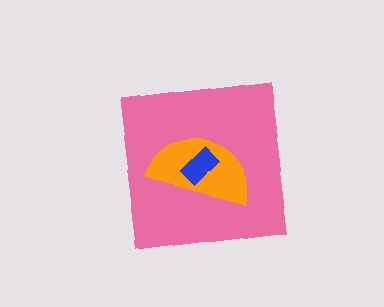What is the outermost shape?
The pink square.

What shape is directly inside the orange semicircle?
The blue rectangle.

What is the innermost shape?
The blue rectangle.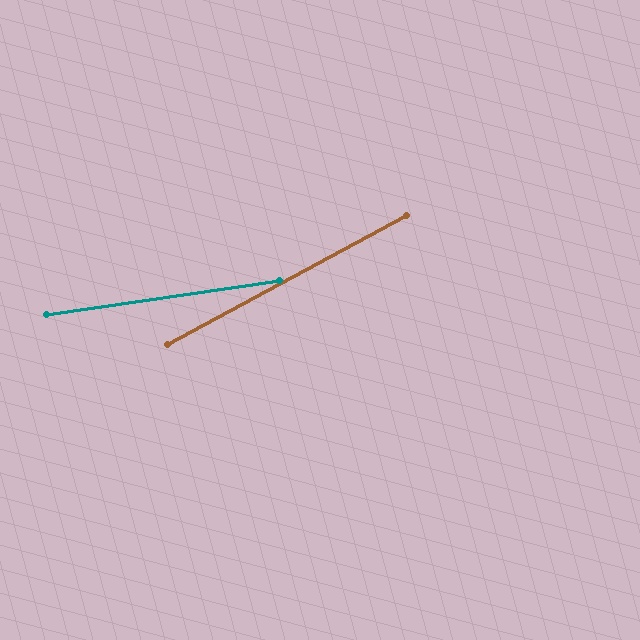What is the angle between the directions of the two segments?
Approximately 20 degrees.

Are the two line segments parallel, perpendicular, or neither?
Neither parallel nor perpendicular — they differ by about 20°.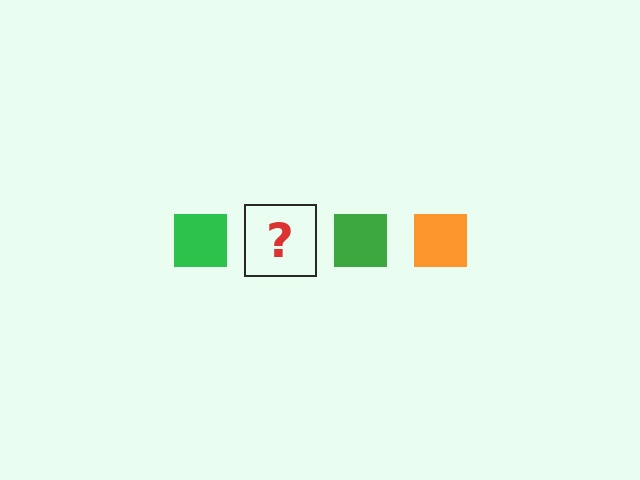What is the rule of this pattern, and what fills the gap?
The rule is that the pattern cycles through green, orange squares. The gap should be filled with an orange square.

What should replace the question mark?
The question mark should be replaced with an orange square.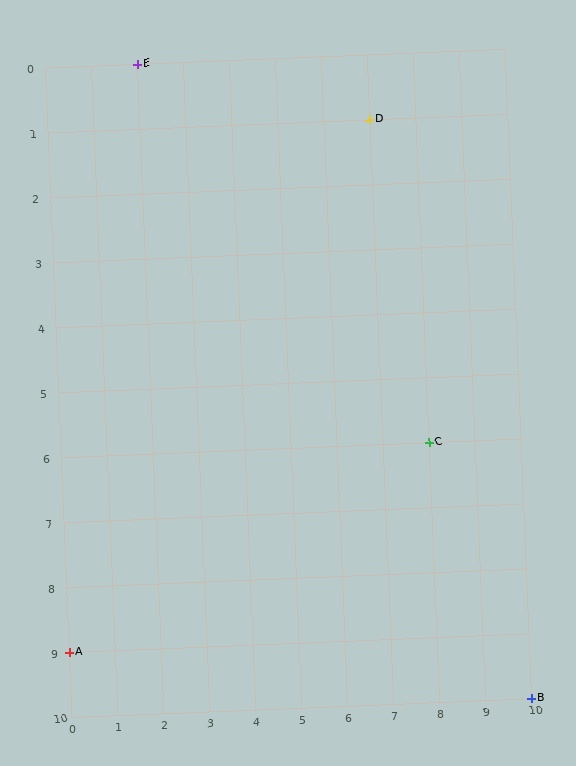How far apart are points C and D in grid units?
Points C and D are 1 column and 5 rows apart (about 5.1 grid units diagonally).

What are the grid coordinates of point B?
Point B is at grid coordinates (10, 10).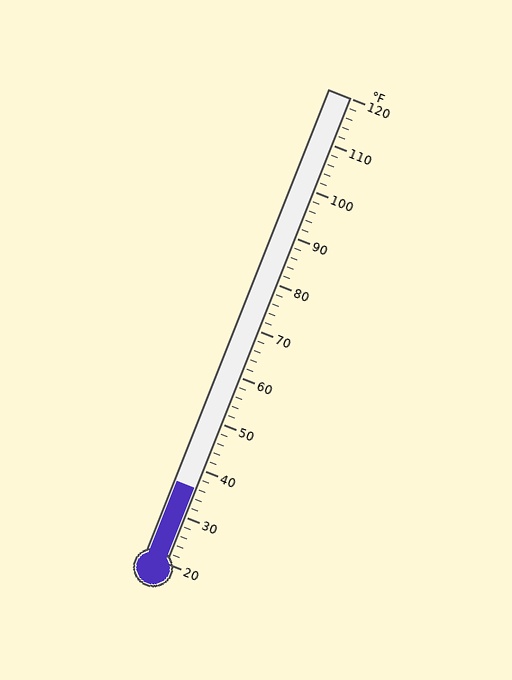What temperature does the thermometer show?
The thermometer shows approximately 36°F.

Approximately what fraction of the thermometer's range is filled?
The thermometer is filled to approximately 15% of its range.